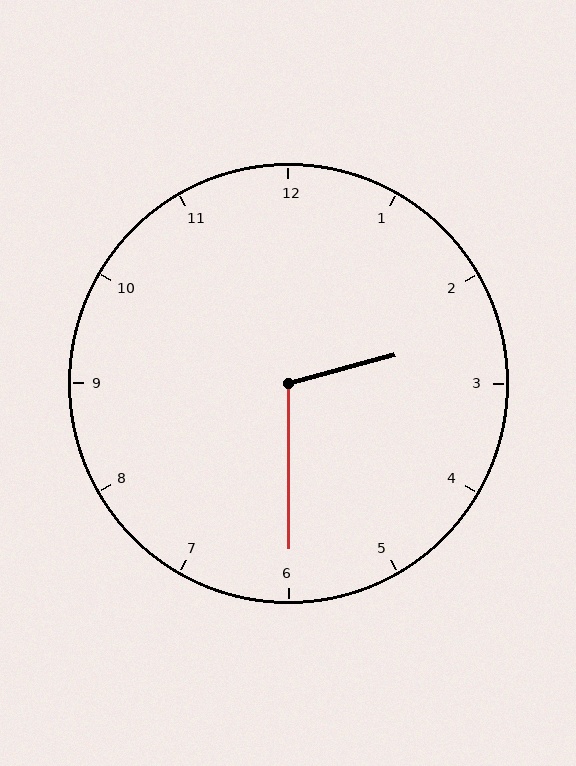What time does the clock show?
2:30.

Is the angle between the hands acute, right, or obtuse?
It is obtuse.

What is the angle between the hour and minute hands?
Approximately 105 degrees.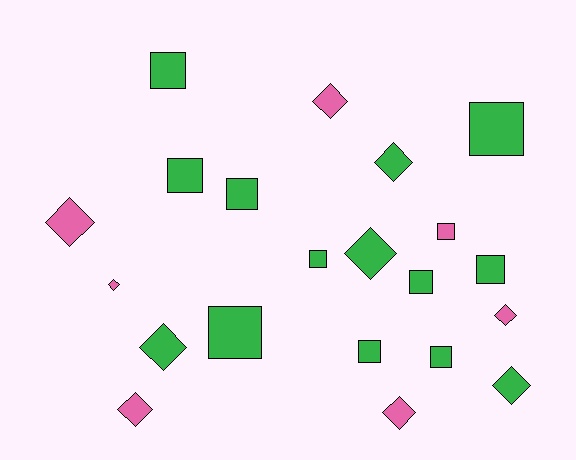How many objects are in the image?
There are 21 objects.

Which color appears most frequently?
Green, with 14 objects.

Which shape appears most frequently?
Square, with 11 objects.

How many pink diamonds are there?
There are 6 pink diamonds.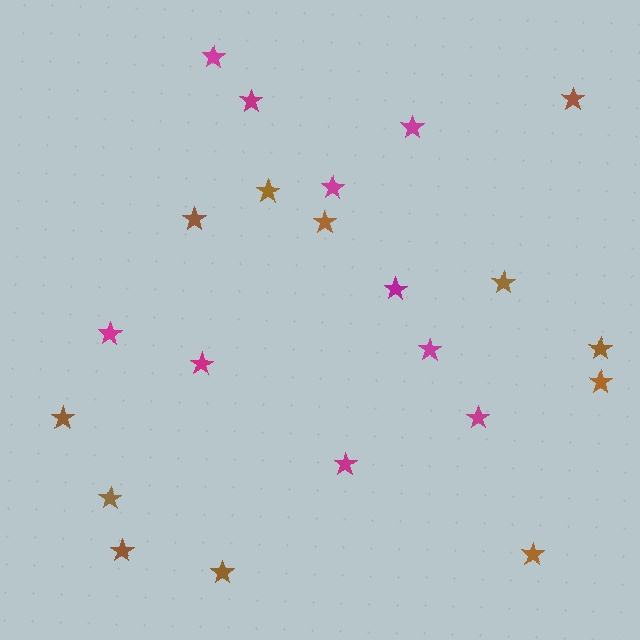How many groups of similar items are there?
There are 2 groups: one group of brown stars (12) and one group of magenta stars (10).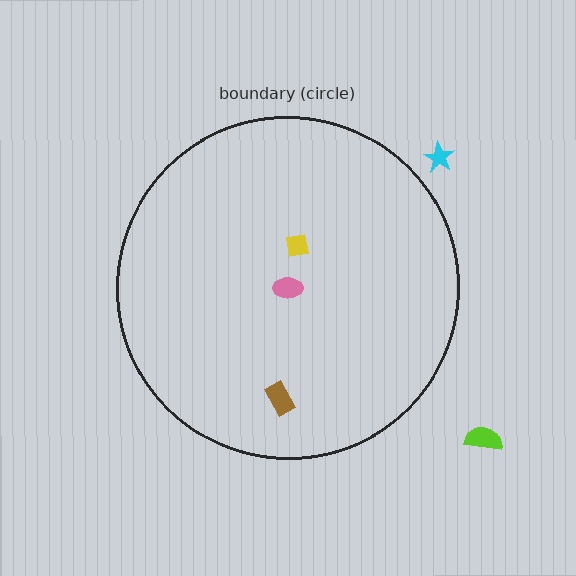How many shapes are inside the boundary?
3 inside, 2 outside.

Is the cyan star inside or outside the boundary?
Outside.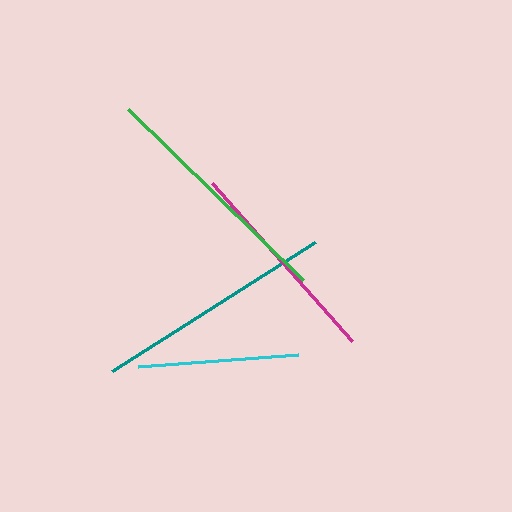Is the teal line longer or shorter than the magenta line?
The teal line is longer than the magenta line.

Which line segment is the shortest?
The cyan line is the shortest at approximately 160 pixels.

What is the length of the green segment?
The green segment is approximately 244 pixels long.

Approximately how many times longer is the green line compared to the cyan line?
The green line is approximately 1.5 times the length of the cyan line.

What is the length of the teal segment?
The teal segment is approximately 240 pixels long.